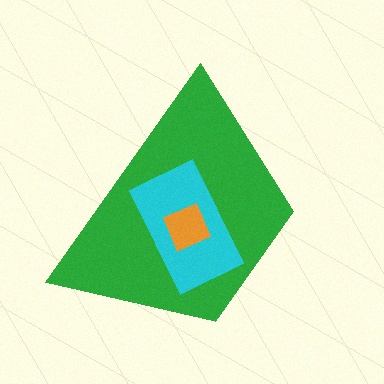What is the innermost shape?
The orange square.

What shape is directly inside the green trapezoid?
The cyan rectangle.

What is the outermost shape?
The green trapezoid.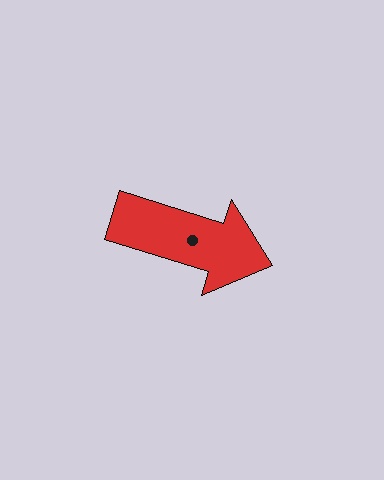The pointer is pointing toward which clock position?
Roughly 4 o'clock.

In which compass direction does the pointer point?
East.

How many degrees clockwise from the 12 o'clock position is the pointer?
Approximately 107 degrees.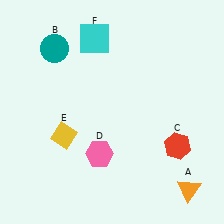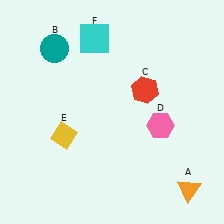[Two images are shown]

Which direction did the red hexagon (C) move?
The red hexagon (C) moved up.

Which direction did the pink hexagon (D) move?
The pink hexagon (D) moved right.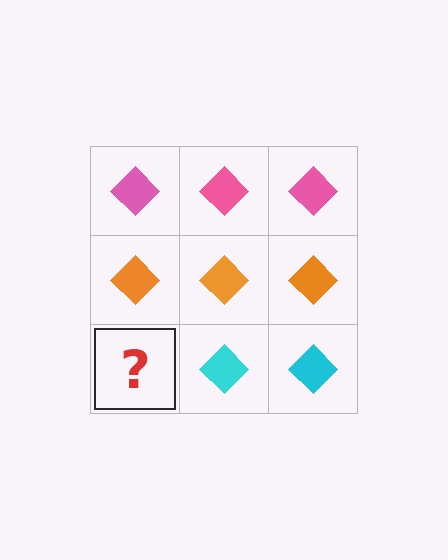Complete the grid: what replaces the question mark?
The question mark should be replaced with a cyan diamond.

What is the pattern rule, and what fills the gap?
The rule is that each row has a consistent color. The gap should be filled with a cyan diamond.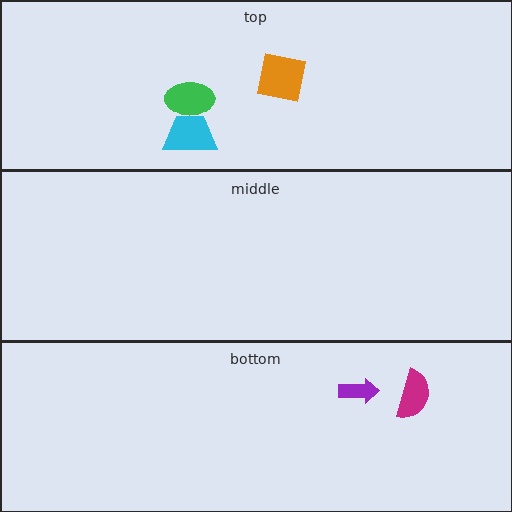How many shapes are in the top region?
3.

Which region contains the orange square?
The top region.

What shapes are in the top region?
The cyan trapezoid, the green ellipse, the orange square.